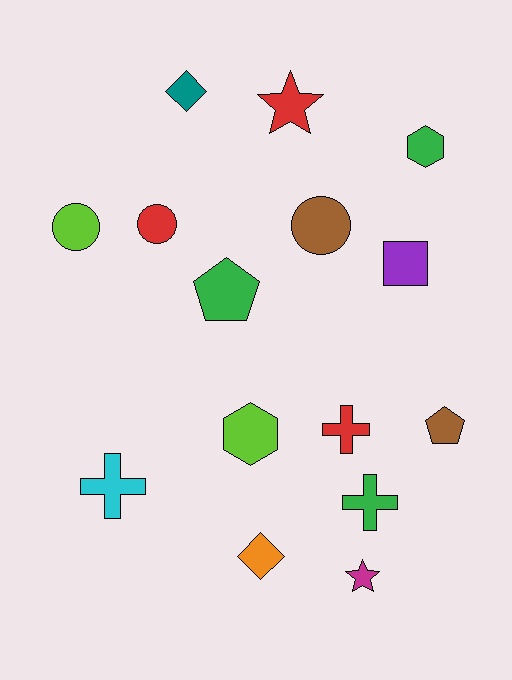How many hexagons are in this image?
There are 2 hexagons.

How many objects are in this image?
There are 15 objects.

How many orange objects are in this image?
There is 1 orange object.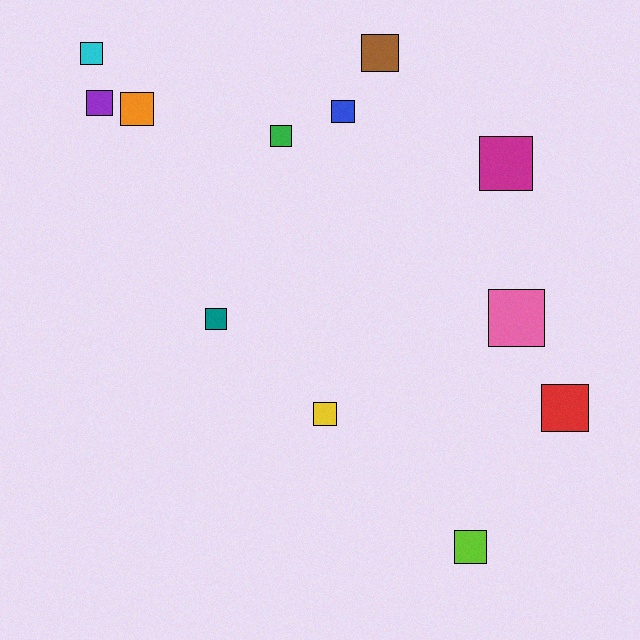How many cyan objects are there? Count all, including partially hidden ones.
There is 1 cyan object.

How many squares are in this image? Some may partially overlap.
There are 12 squares.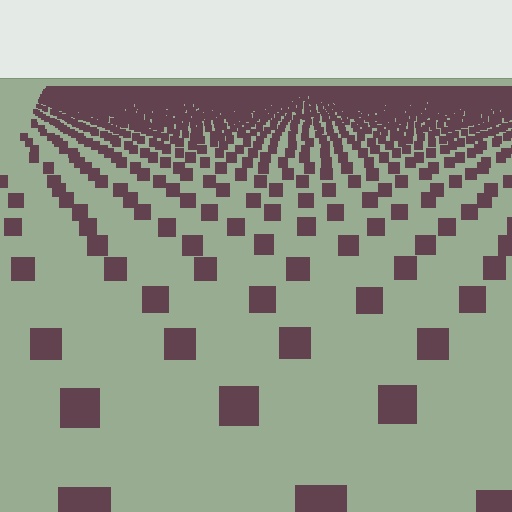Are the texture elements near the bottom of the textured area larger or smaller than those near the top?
Larger. Near the bottom, elements are closer to the viewer and appear at a bigger on-screen size.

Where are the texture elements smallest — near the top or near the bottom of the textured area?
Near the top.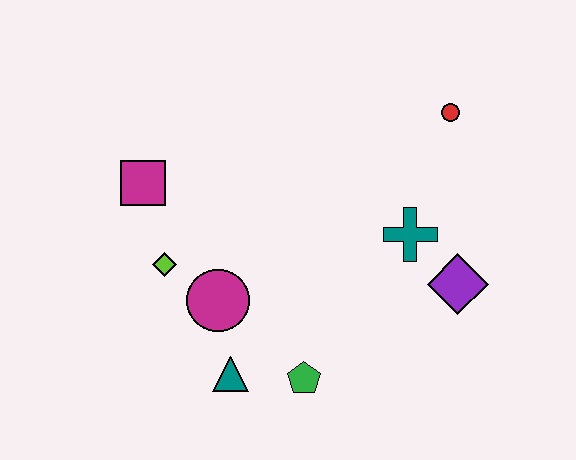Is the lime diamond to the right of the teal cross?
No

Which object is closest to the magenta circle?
The lime diamond is closest to the magenta circle.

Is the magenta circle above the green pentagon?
Yes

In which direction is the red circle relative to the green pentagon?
The red circle is above the green pentagon.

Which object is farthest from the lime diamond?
The red circle is farthest from the lime diamond.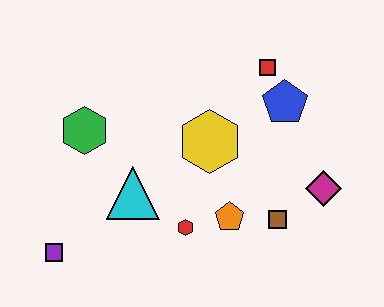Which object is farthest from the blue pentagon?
The purple square is farthest from the blue pentagon.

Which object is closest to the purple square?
The cyan triangle is closest to the purple square.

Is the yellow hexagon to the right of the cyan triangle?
Yes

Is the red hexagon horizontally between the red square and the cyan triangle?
Yes